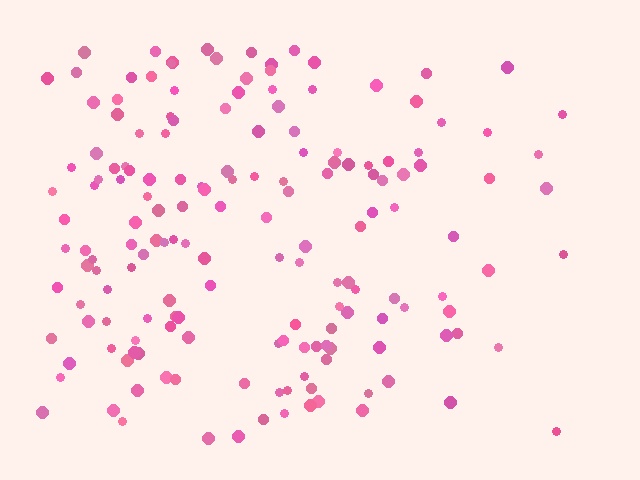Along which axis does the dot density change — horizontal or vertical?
Horizontal.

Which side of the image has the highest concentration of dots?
The left.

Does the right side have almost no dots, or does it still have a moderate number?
Still a moderate number, just noticeably fewer than the left.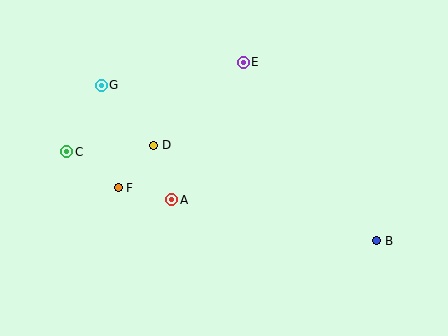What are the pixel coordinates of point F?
Point F is at (118, 188).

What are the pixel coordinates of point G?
Point G is at (101, 85).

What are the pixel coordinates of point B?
Point B is at (377, 241).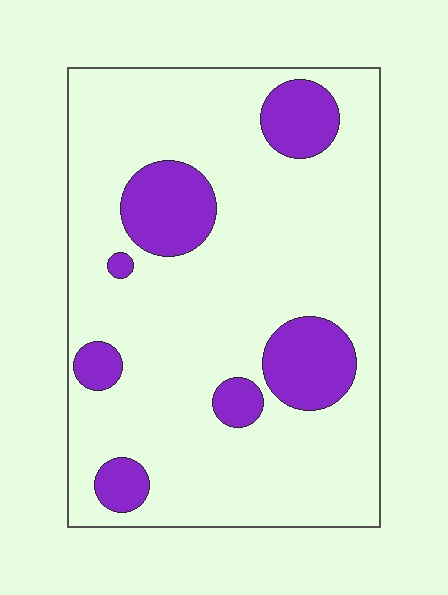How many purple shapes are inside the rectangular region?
7.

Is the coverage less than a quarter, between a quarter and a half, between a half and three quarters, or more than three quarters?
Less than a quarter.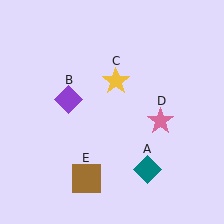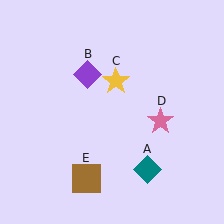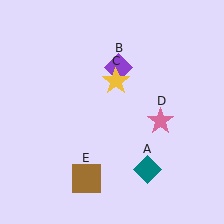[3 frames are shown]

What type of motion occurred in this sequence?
The purple diamond (object B) rotated clockwise around the center of the scene.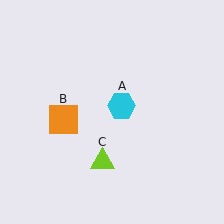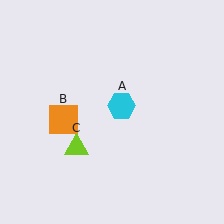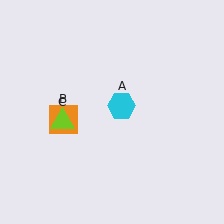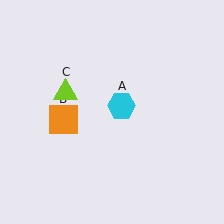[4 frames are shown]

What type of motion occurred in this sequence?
The lime triangle (object C) rotated clockwise around the center of the scene.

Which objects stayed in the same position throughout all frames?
Cyan hexagon (object A) and orange square (object B) remained stationary.